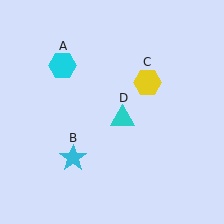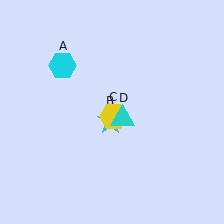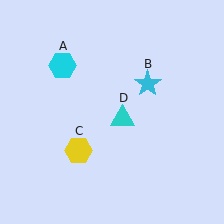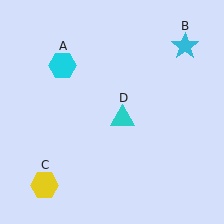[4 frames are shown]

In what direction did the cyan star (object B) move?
The cyan star (object B) moved up and to the right.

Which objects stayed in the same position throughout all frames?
Cyan hexagon (object A) and cyan triangle (object D) remained stationary.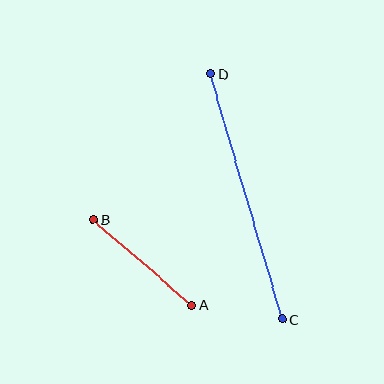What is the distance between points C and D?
The distance is approximately 255 pixels.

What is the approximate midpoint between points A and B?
The midpoint is at approximately (143, 263) pixels.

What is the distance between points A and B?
The distance is approximately 131 pixels.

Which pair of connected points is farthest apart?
Points C and D are farthest apart.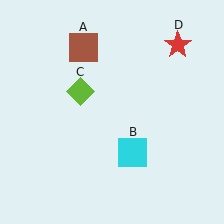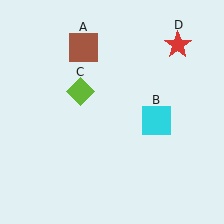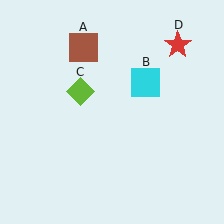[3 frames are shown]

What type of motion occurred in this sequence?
The cyan square (object B) rotated counterclockwise around the center of the scene.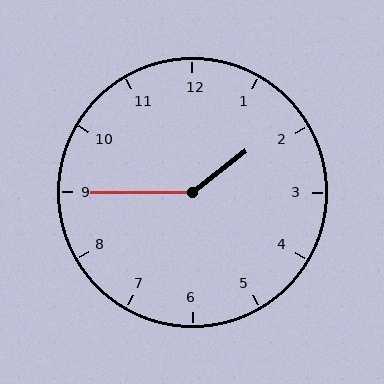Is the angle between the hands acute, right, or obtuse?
It is obtuse.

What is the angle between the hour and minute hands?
Approximately 142 degrees.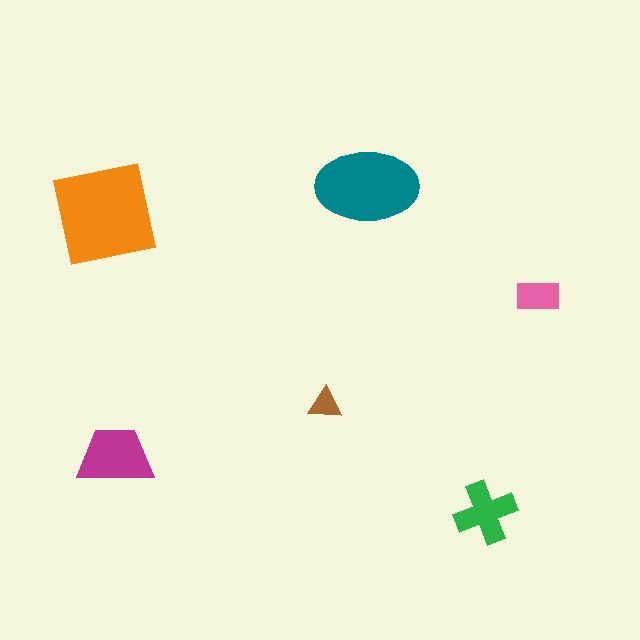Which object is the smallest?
The brown triangle.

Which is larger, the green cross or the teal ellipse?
The teal ellipse.